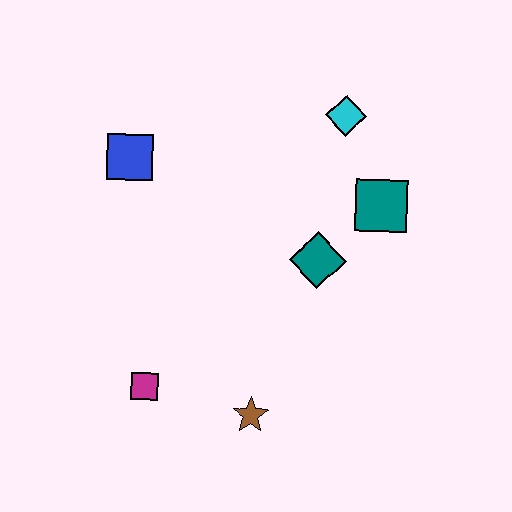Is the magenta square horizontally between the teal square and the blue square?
Yes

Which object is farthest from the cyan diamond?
The magenta square is farthest from the cyan diamond.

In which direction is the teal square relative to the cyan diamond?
The teal square is below the cyan diamond.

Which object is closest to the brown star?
The magenta square is closest to the brown star.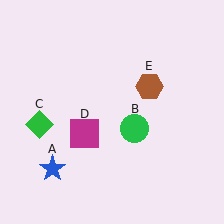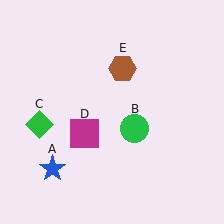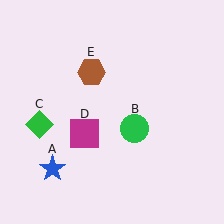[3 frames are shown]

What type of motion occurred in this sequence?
The brown hexagon (object E) rotated counterclockwise around the center of the scene.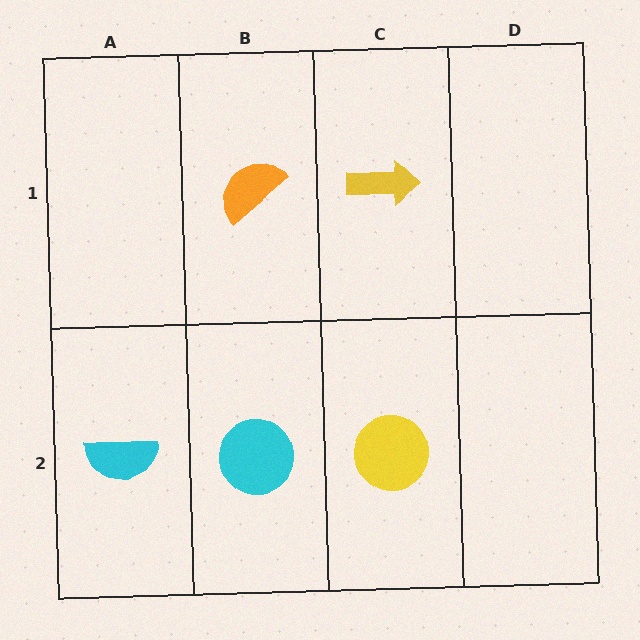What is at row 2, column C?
A yellow circle.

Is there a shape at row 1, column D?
No, that cell is empty.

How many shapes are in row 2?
3 shapes.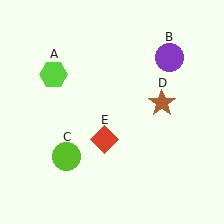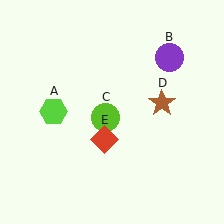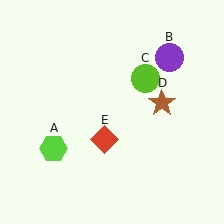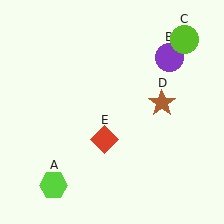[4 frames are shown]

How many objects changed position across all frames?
2 objects changed position: lime hexagon (object A), lime circle (object C).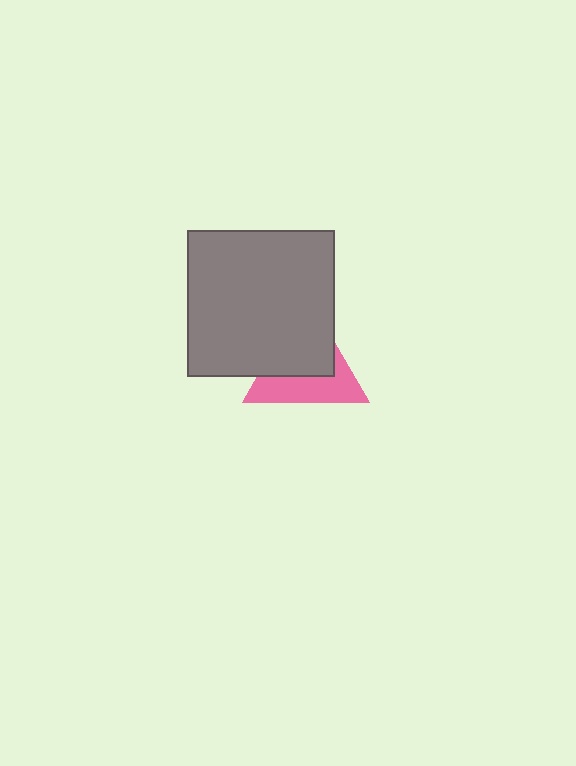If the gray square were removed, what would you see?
You would see the complete pink triangle.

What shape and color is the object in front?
The object in front is a gray square.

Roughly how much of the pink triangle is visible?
About half of it is visible (roughly 46%).